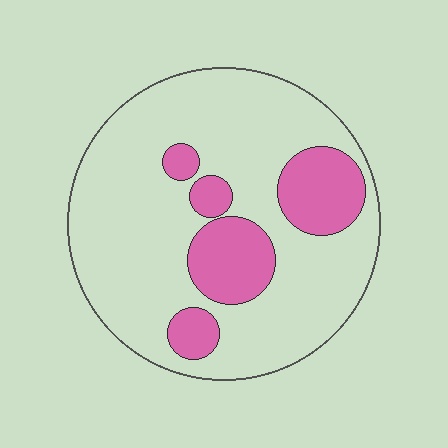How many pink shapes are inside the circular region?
5.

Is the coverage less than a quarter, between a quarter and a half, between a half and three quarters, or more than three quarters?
Less than a quarter.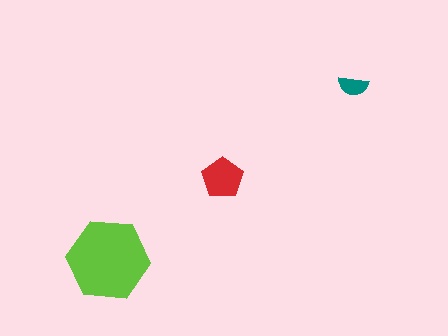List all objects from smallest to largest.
The teal semicircle, the red pentagon, the lime hexagon.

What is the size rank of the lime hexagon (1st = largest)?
1st.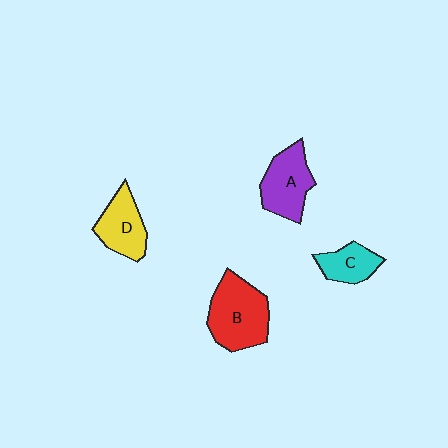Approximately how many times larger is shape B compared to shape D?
Approximately 1.5 times.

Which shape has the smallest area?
Shape C (cyan).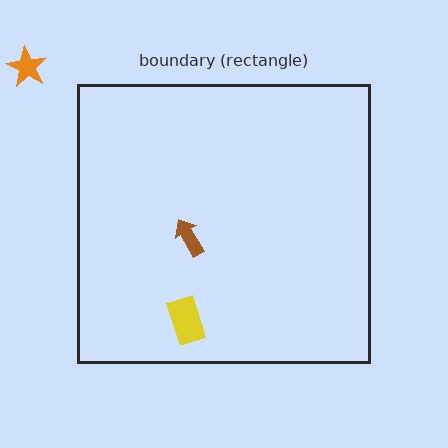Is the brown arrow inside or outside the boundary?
Inside.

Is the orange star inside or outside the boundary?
Outside.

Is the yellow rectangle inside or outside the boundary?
Inside.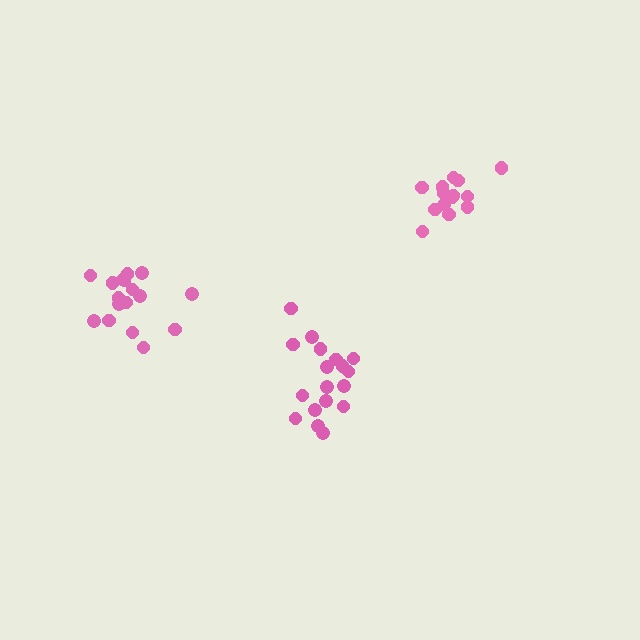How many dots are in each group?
Group 1: 18 dots, Group 2: 17 dots, Group 3: 14 dots (49 total).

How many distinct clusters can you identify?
There are 3 distinct clusters.